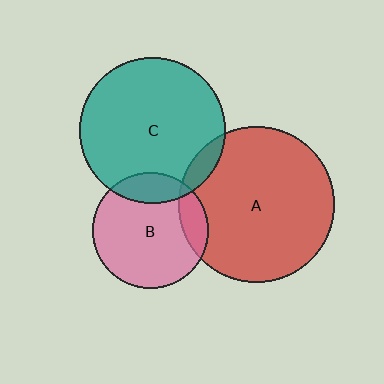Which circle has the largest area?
Circle A (red).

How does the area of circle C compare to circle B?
Approximately 1.6 times.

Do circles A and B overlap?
Yes.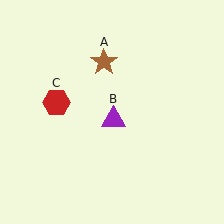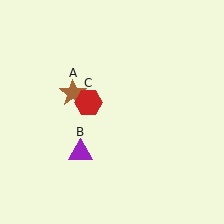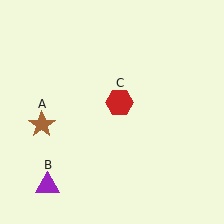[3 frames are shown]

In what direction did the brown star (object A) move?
The brown star (object A) moved down and to the left.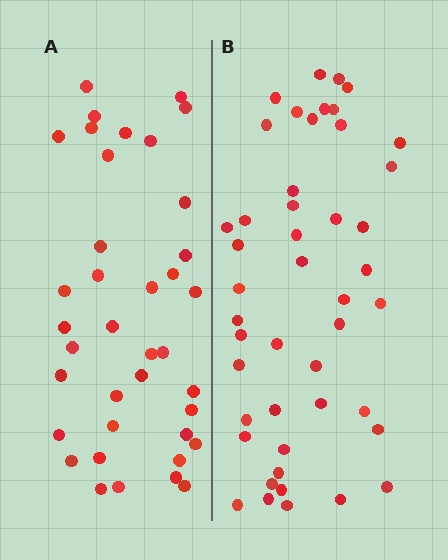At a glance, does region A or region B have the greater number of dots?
Region B (the right region) has more dots.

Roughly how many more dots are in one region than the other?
Region B has roughly 8 or so more dots than region A.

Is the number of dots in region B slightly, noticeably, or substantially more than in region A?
Region B has only slightly more — the two regions are fairly close. The ratio is roughly 1.2 to 1.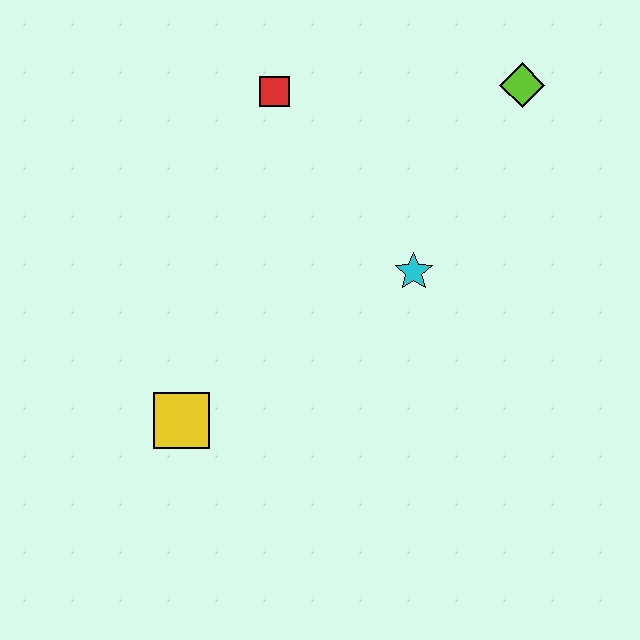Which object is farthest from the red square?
The yellow square is farthest from the red square.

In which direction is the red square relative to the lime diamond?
The red square is to the left of the lime diamond.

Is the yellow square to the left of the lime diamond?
Yes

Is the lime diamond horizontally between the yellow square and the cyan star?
No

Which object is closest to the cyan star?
The lime diamond is closest to the cyan star.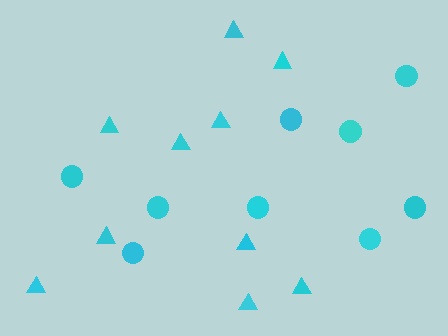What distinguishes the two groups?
There are 2 groups: one group of circles (9) and one group of triangles (10).